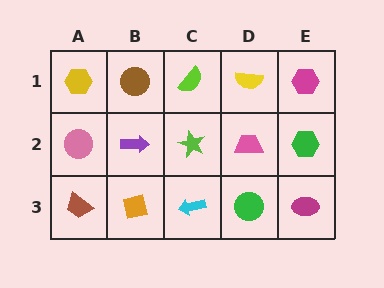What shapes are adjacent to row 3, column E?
A green hexagon (row 2, column E), a green circle (row 3, column D).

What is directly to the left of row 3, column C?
An orange square.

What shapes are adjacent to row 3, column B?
A purple arrow (row 2, column B), a brown trapezoid (row 3, column A), a cyan arrow (row 3, column C).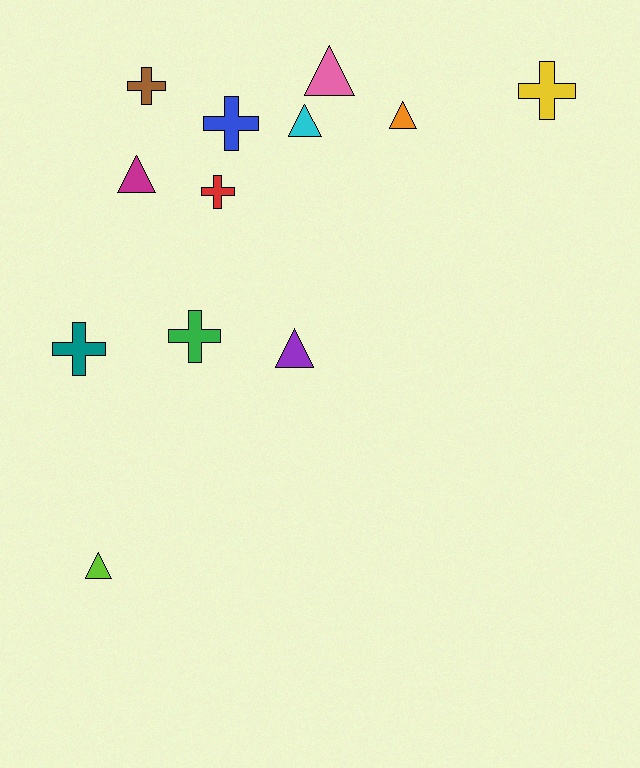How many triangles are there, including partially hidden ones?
There are 6 triangles.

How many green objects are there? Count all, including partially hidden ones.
There is 1 green object.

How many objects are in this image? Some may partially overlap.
There are 12 objects.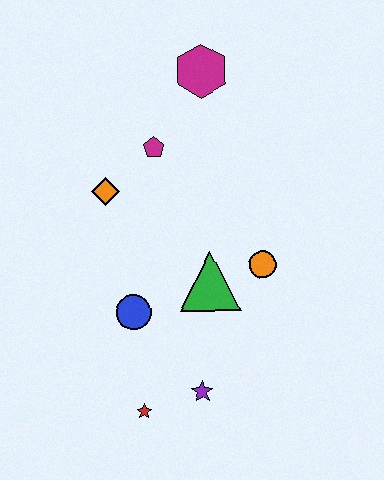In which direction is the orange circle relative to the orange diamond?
The orange circle is to the right of the orange diamond.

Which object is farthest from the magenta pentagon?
The red star is farthest from the magenta pentagon.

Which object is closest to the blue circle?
The green triangle is closest to the blue circle.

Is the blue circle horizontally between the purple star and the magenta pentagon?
No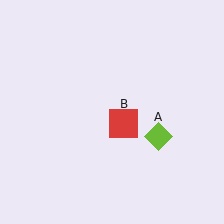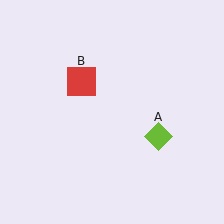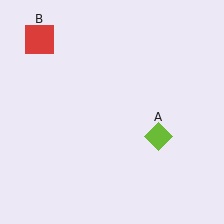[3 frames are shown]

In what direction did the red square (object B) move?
The red square (object B) moved up and to the left.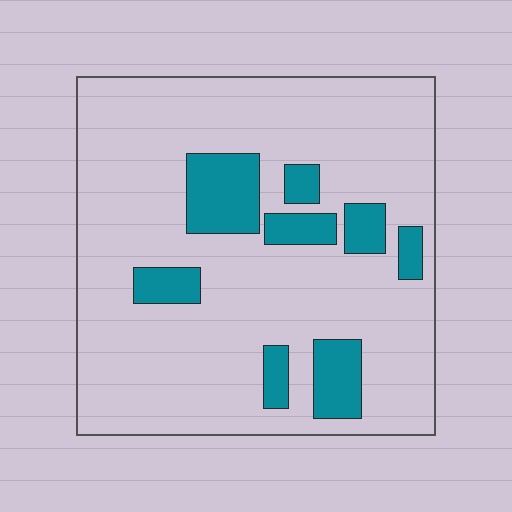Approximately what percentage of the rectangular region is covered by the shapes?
Approximately 15%.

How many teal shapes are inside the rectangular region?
8.